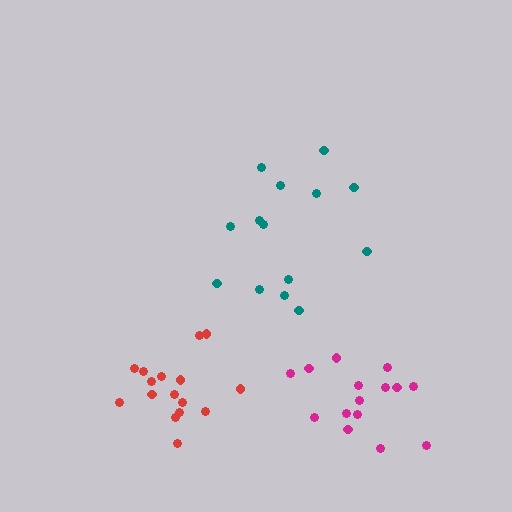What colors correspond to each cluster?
The clusters are colored: red, teal, magenta.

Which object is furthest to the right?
The magenta cluster is rightmost.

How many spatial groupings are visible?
There are 3 spatial groupings.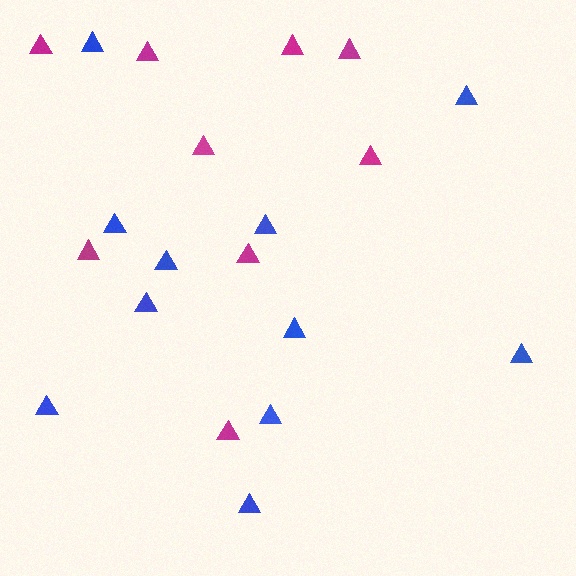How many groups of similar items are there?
There are 2 groups: one group of magenta triangles (9) and one group of blue triangles (11).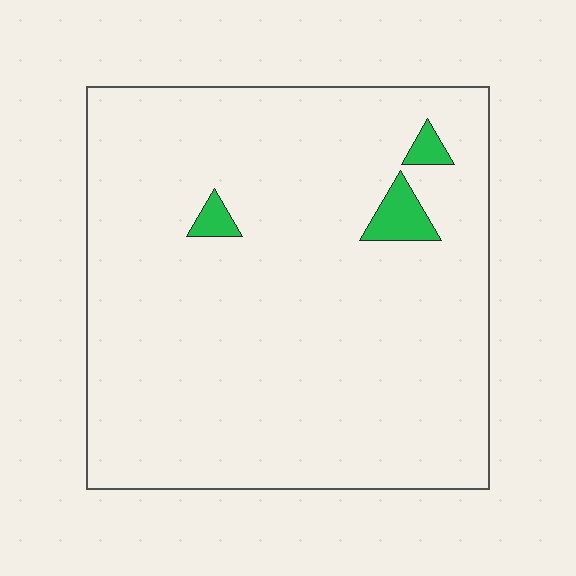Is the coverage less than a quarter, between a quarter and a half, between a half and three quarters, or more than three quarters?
Less than a quarter.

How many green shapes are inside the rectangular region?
3.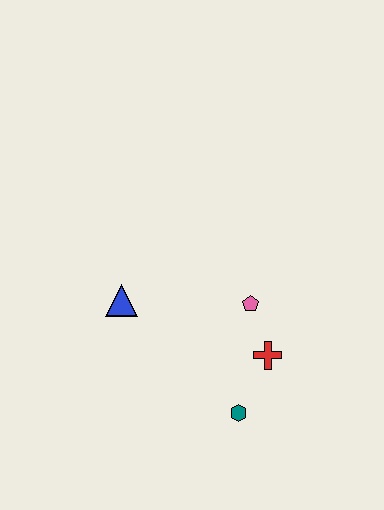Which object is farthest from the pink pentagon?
The blue triangle is farthest from the pink pentagon.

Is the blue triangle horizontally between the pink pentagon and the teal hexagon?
No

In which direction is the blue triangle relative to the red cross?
The blue triangle is to the left of the red cross.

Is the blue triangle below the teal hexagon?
No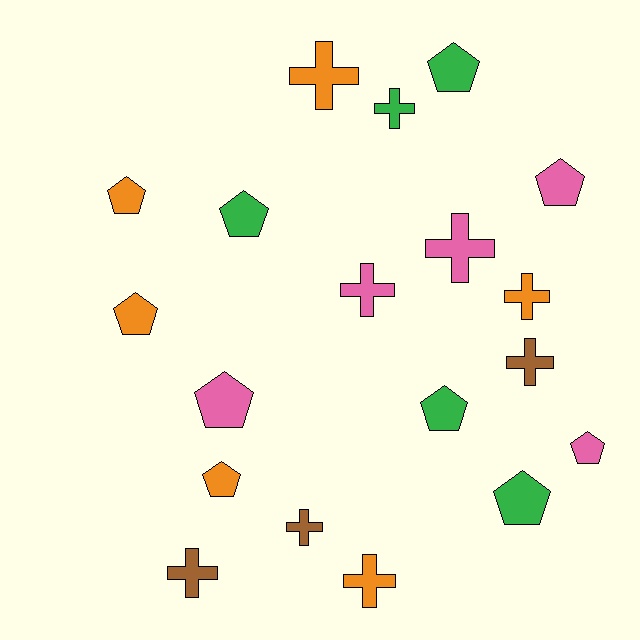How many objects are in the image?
There are 19 objects.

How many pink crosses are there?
There are 2 pink crosses.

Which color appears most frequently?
Orange, with 6 objects.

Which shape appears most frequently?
Pentagon, with 10 objects.